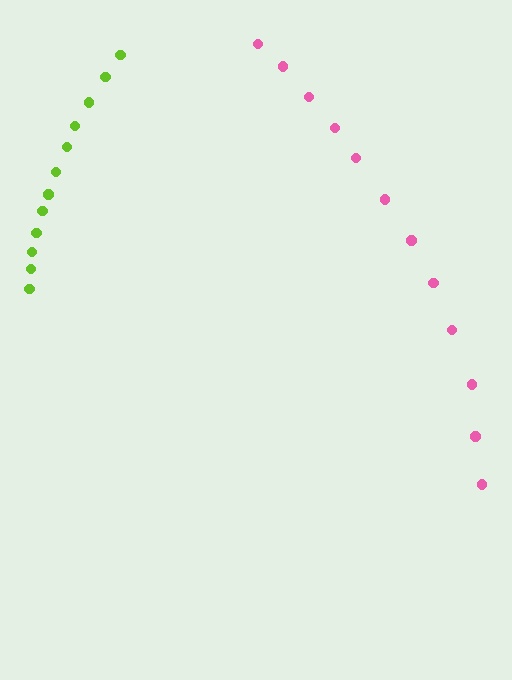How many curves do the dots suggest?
There are 2 distinct paths.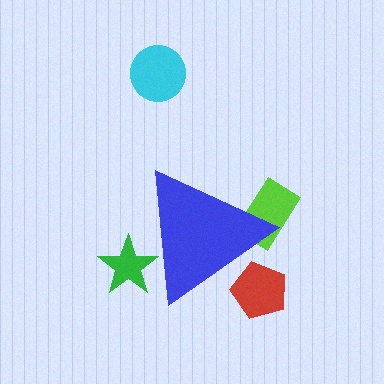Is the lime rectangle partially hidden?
Yes, the lime rectangle is partially hidden behind the blue triangle.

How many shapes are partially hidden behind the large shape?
3 shapes are partially hidden.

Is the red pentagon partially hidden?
Yes, the red pentagon is partially hidden behind the blue triangle.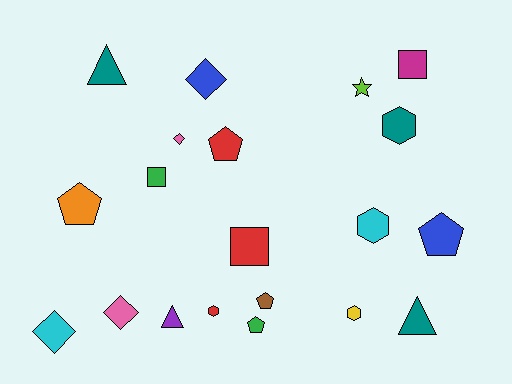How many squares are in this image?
There are 3 squares.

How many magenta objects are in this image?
There is 1 magenta object.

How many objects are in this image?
There are 20 objects.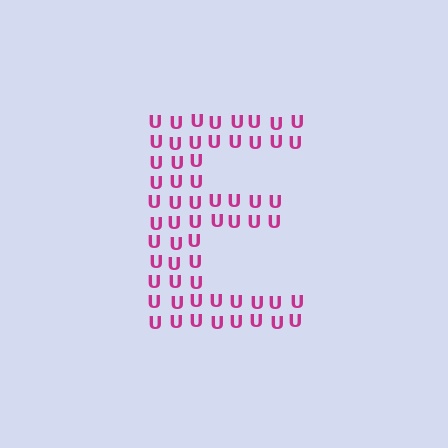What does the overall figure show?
The overall figure shows the letter E.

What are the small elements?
The small elements are letter U's.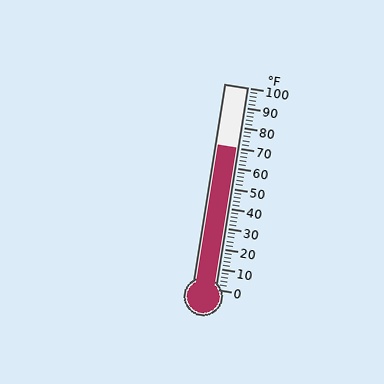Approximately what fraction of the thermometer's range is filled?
The thermometer is filled to approximately 70% of its range.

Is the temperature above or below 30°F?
The temperature is above 30°F.